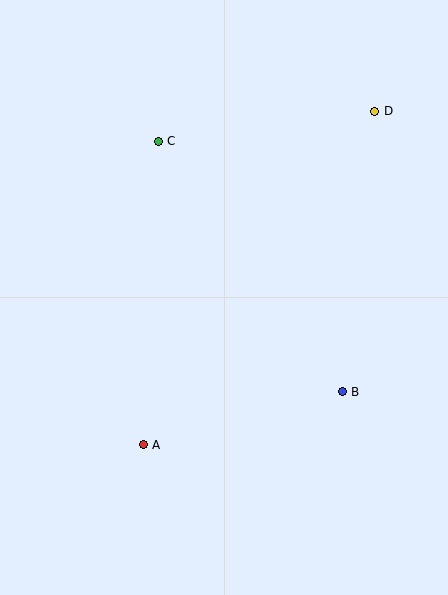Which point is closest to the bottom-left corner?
Point A is closest to the bottom-left corner.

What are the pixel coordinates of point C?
Point C is at (158, 141).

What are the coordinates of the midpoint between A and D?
The midpoint between A and D is at (259, 278).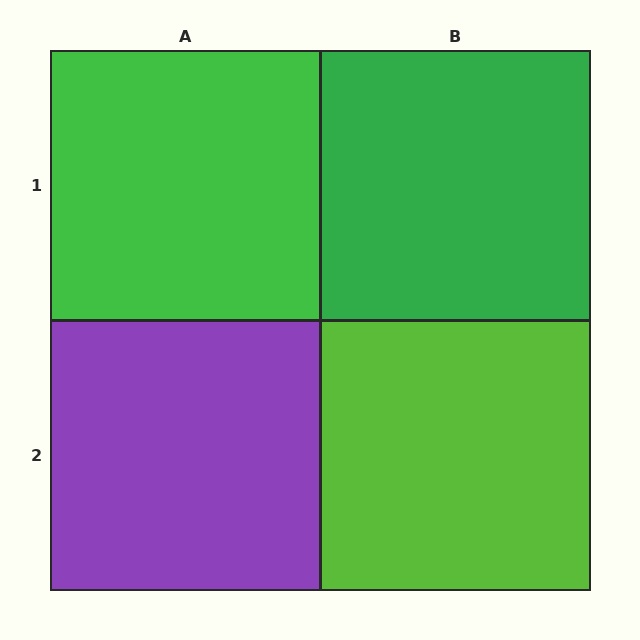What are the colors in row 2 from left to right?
Purple, lime.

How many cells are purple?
1 cell is purple.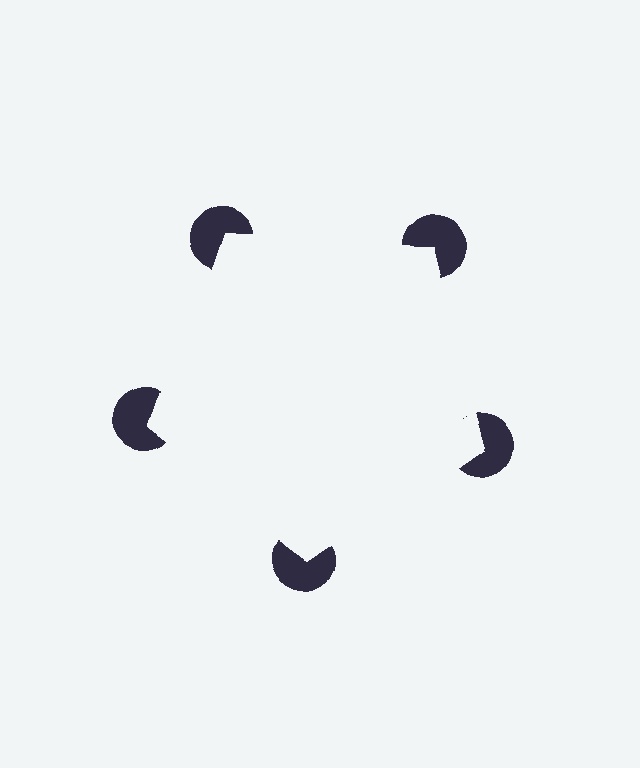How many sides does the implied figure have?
5 sides.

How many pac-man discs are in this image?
There are 5 — one at each vertex of the illusory pentagon.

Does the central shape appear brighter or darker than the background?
It typically appears slightly brighter than the background, even though no actual brightness change is drawn.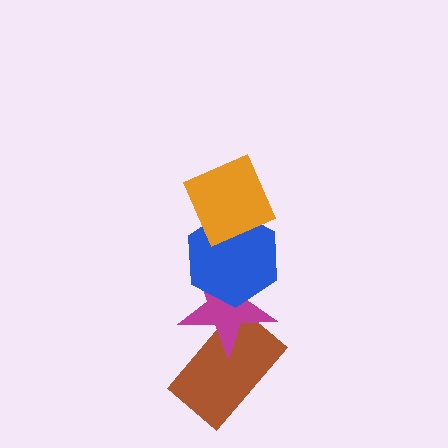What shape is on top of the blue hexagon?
The orange diamond is on top of the blue hexagon.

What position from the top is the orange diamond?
The orange diamond is 1st from the top.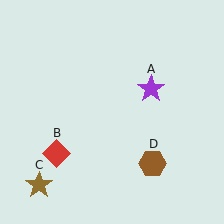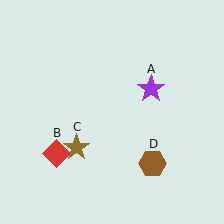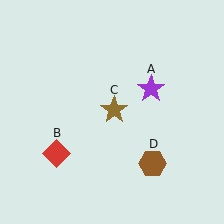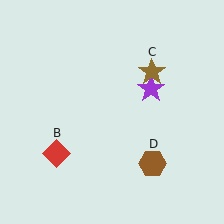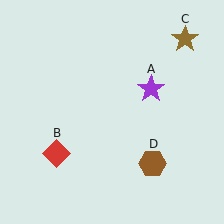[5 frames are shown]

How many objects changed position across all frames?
1 object changed position: brown star (object C).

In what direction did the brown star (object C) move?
The brown star (object C) moved up and to the right.